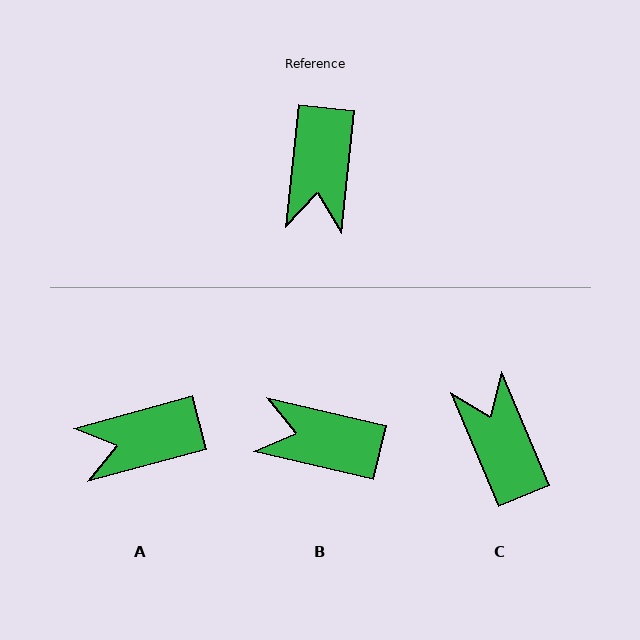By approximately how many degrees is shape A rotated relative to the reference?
Approximately 69 degrees clockwise.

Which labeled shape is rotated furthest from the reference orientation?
C, about 151 degrees away.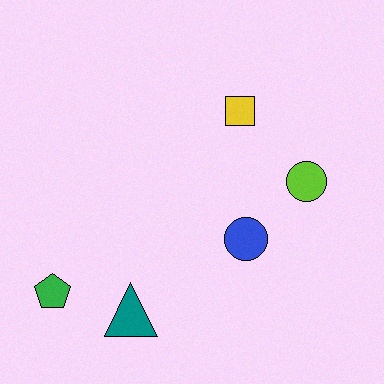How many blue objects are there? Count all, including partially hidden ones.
There is 1 blue object.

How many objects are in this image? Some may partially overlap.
There are 5 objects.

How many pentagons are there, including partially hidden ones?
There is 1 pentagon.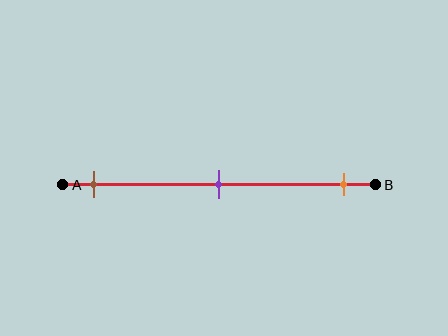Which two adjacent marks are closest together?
The brown and purple marks are the closest adjacent pair.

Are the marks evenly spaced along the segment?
Yes, the marks are approximately evenly spaced.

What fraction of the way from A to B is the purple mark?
The purple mark is approximately 50% (0.5) of the way from A to B.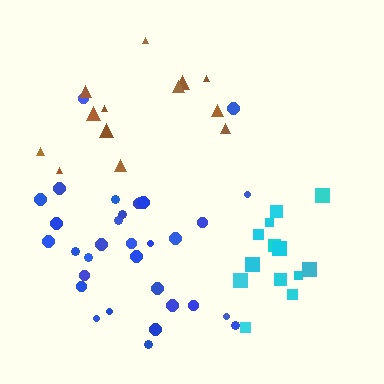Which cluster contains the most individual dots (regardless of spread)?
Blue (32).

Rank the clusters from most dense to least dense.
cyan, blue, brown.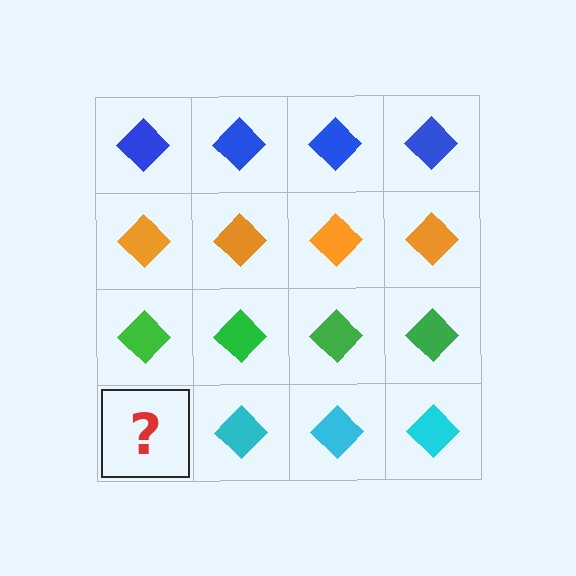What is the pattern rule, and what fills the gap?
The rule is that each row has a consistent color. The gap should be filled with a cyan diamond.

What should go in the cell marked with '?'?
The missing cell should contain a cyan diamond.